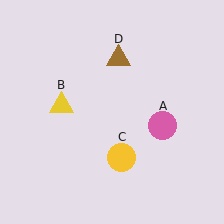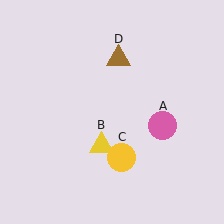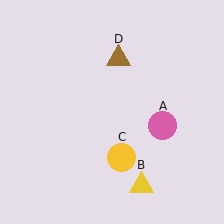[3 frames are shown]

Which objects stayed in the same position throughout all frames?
Pink circle (object A) and yellow circle (object C) and brown triangle (object D) remained stationary.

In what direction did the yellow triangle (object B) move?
The yellow triangle (object B) moved down and to the right.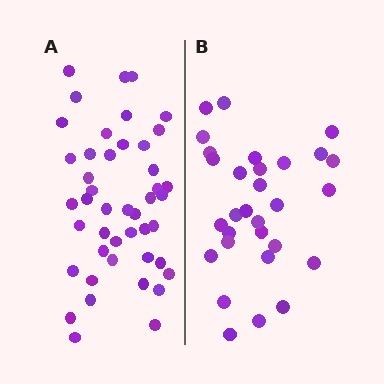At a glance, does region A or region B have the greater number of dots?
Region A (the left region) has more dots.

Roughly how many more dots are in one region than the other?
Region A has approximately 15 more dots than region B.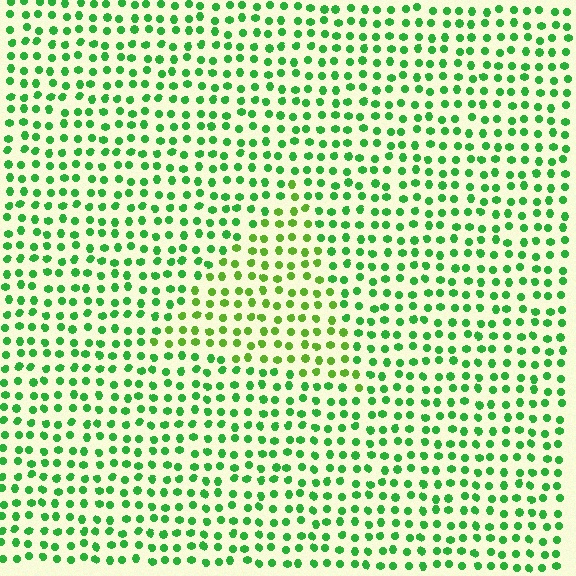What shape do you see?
I see a triangle.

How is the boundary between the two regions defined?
The boundary is defined purely by a slight shift in hue (about 28 degrees). Spacing, size, and orientation are identical on both sides.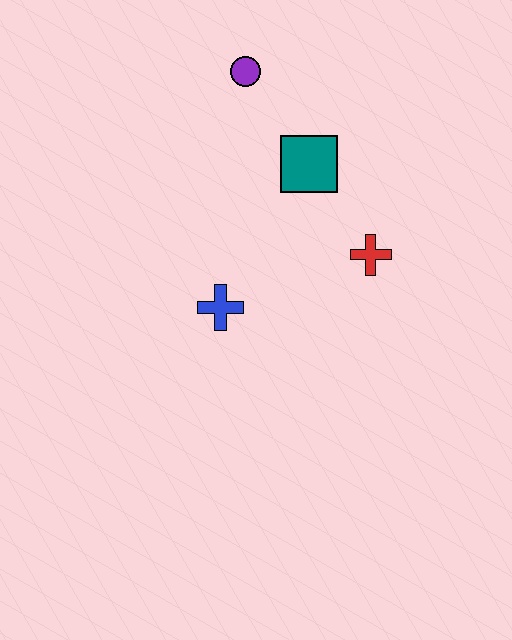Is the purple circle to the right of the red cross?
No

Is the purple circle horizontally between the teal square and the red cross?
No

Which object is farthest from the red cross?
The purple circle is farthest from the red cross.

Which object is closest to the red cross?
The teal square is closest to the red cross.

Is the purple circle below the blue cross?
No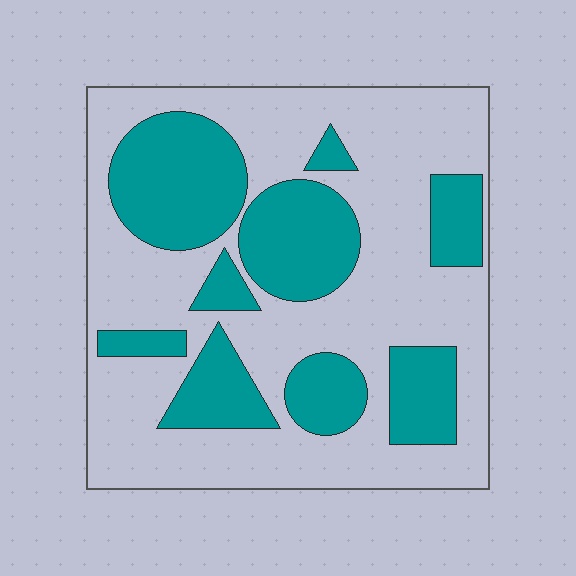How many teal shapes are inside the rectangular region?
9.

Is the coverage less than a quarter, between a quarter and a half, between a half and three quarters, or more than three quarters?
Between a quarter and a half.